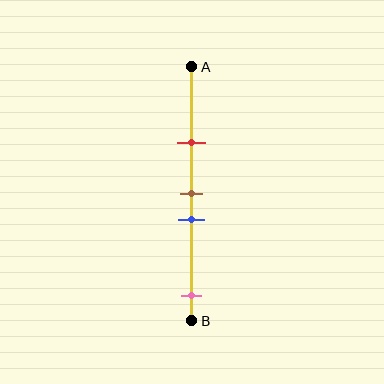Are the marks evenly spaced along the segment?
No, the marks are not evenly spaced.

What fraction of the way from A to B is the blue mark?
The blue mark is approximately 60% (0.6) of the way from A to B.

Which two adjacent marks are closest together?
The brown and blue marks are the closest adjacent pair.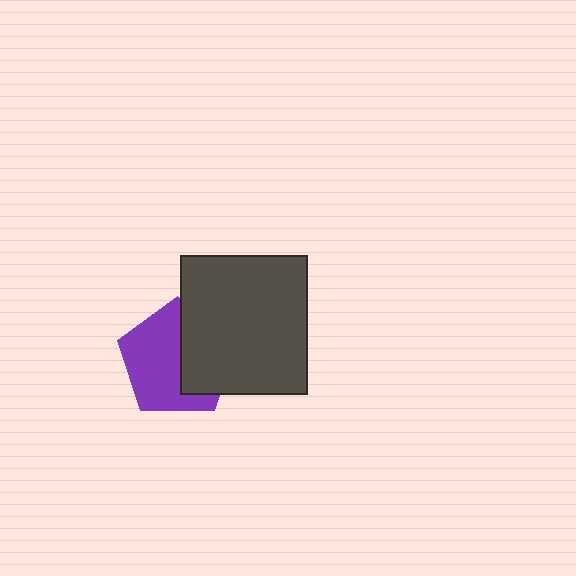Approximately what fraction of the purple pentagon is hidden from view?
Roughly 41% of the purple pentagon is hidden behind the dark gray rectangle.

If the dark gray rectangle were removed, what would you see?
You would see the complete purple pentagon.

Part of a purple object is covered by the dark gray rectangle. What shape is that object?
It is a pentagon.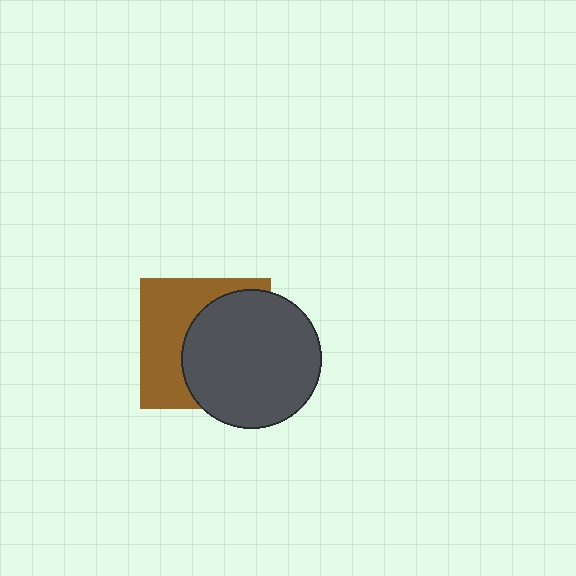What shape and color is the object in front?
The object in front is a dark gray circle.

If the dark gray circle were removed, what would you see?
You would see the complete brown square.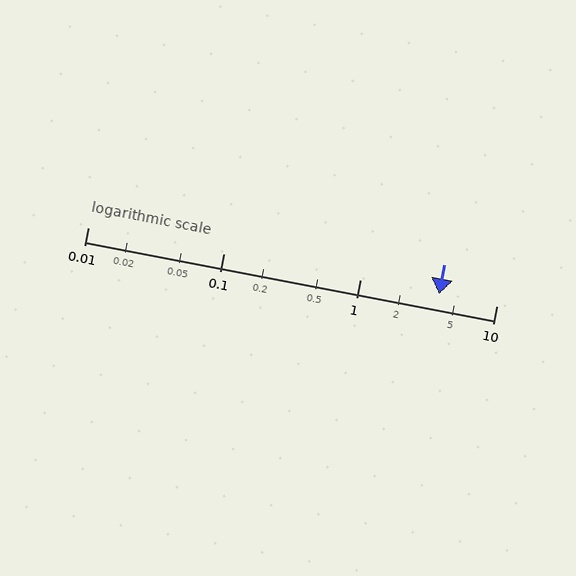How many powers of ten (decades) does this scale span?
The scale spans 3 decades, from 0.01 to 10.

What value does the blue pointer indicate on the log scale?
The pointer indicates approximately 3.8.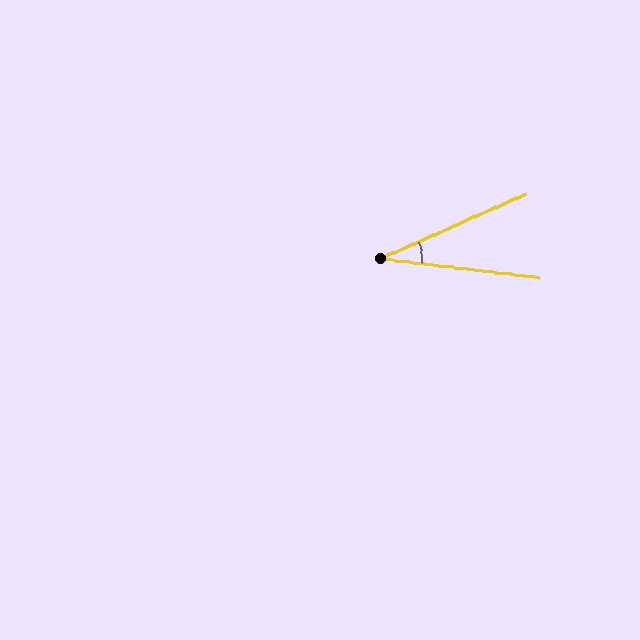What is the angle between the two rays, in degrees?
Approximately 31 degrees.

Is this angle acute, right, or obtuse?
It is acute.